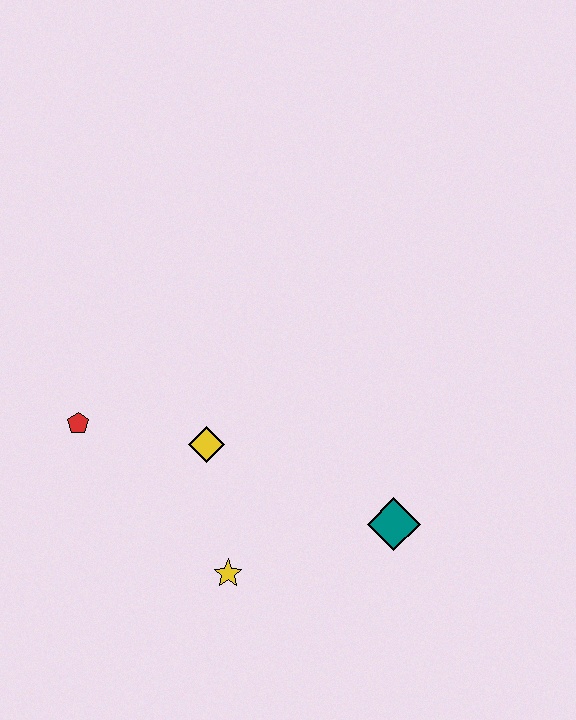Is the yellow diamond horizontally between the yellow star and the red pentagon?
Yes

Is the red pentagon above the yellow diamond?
Yes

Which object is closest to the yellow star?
The yellow diamond is closest to the yellow star.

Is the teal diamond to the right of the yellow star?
Yes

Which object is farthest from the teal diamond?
The red pentagon is farthest from the teal diamond.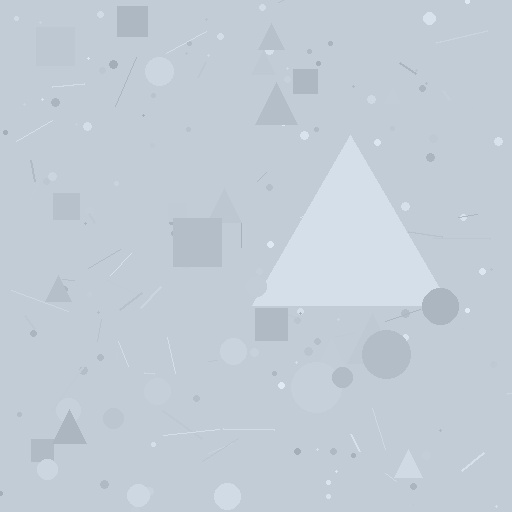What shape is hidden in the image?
A triangle is hidden in the image.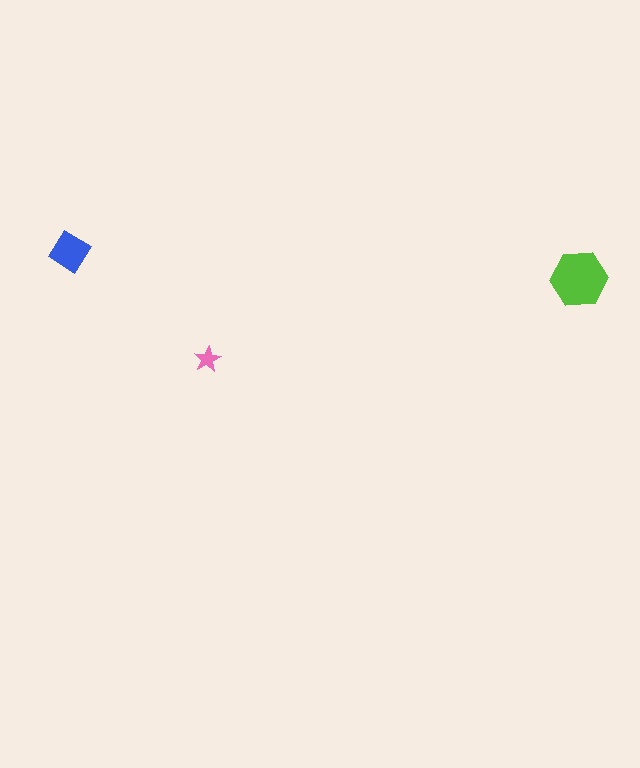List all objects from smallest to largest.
The pink star, the blue diamond, the lime hexagon.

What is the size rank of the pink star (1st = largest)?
3rd.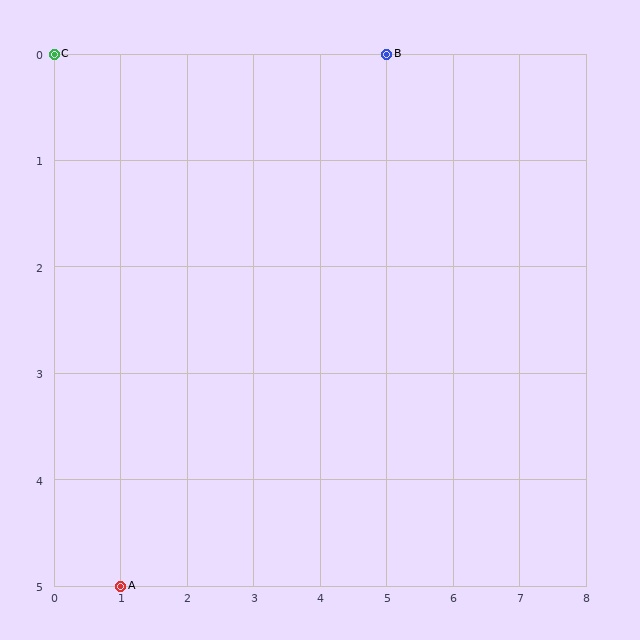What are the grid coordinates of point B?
Point B is at grid coordinates (5, 0).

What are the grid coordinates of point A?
Point A is at grid coordinates (1, 5).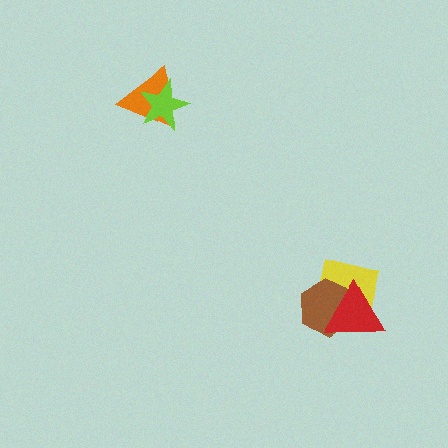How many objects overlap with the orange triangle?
1 object overlaps with the orange triangle.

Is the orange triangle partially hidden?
Yes, it is partially covered by another shape.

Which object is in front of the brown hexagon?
The red triangle is in front of the brown hexagon.